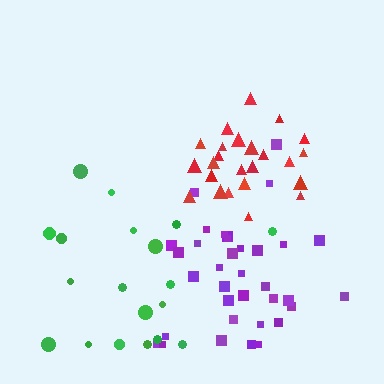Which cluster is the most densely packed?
Red.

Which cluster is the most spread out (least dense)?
Green.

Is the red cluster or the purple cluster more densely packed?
Red.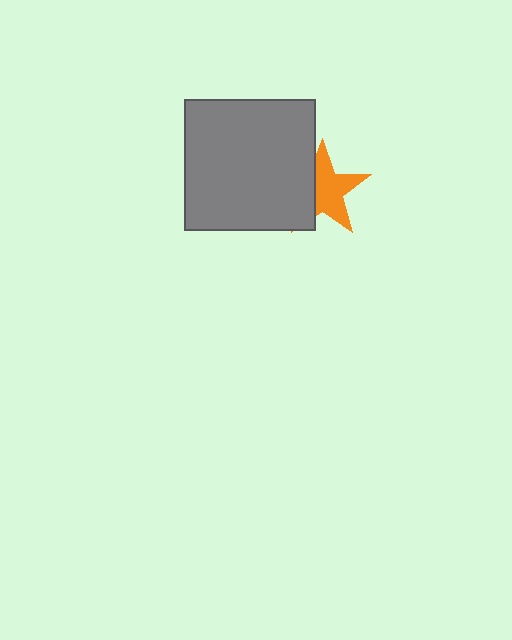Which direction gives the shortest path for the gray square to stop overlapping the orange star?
Moving left gives the shortest separation.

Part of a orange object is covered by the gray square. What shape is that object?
It is a star.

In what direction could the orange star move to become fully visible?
The orange star could move right. That would shift it out from behind the gray square entirely.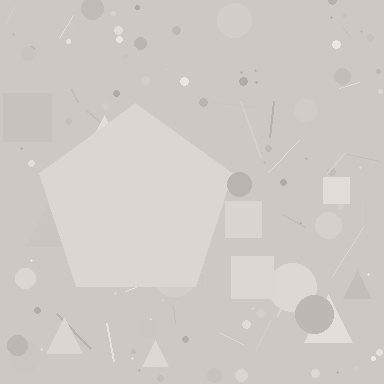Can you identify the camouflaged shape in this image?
The camouflaged shape is a pentagon.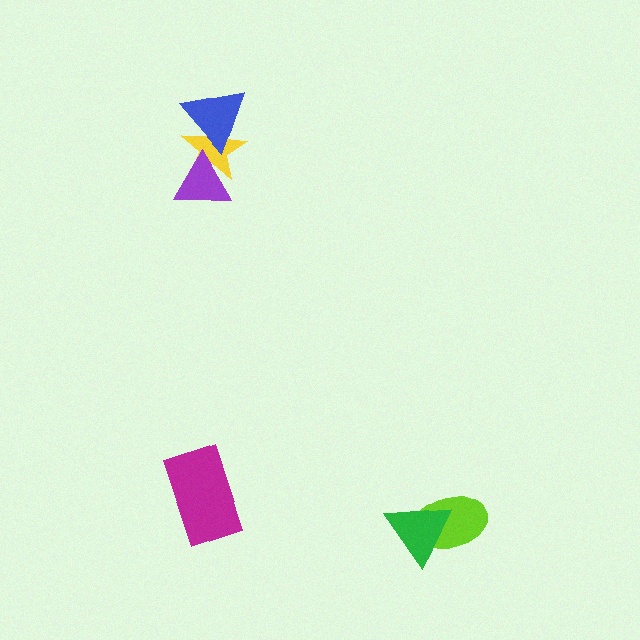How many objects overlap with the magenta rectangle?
0 objects overlap with the magenta rectangle.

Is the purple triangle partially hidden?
No, no other shape covers it.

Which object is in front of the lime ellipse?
The green triangle is in front of the lime ellipse.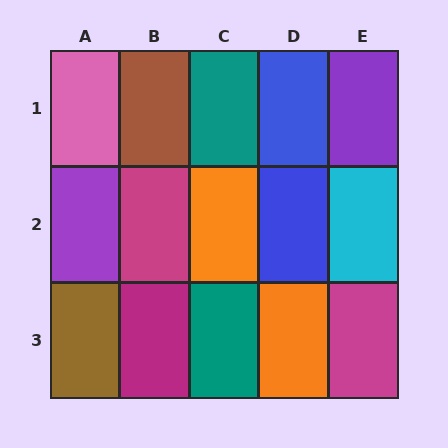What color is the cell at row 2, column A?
Purple.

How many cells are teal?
2 cells are teal.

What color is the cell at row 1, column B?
Brown.